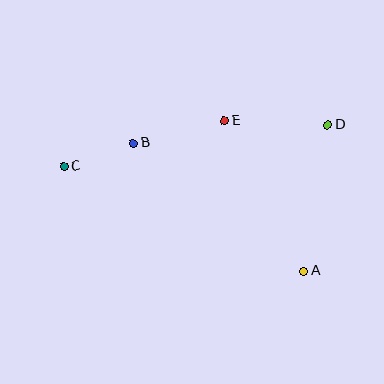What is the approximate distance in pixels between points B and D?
The distance between B and D is approximately 195 pixels.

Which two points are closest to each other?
Points B and C are closest to each other.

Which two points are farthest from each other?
Points C and D are farthest from each other.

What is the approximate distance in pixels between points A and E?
The distance between A and E is approximately 170 pixels.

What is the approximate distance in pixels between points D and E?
The distance between D and E is approximately 103 pixels.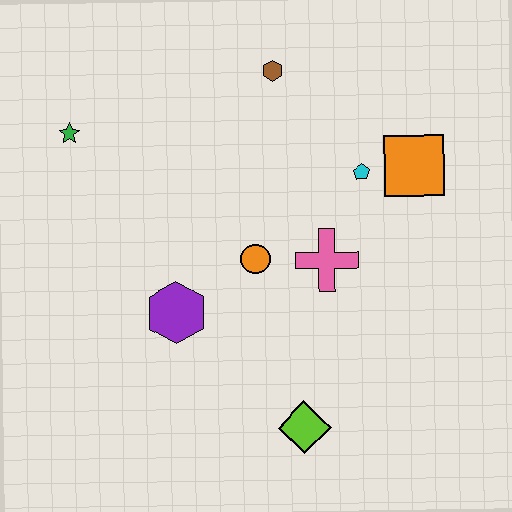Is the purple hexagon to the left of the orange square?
Yes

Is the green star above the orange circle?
Yes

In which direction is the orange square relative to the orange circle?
The orange square is to the right of the orange circle.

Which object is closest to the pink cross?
The orange circle is closest to the pink cross.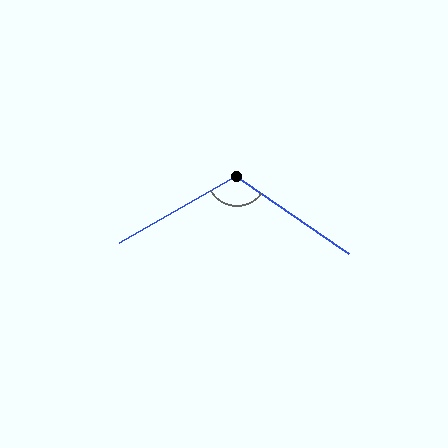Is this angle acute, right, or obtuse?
It is obtuse.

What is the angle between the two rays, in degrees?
Approximately 115 degrees.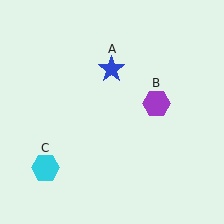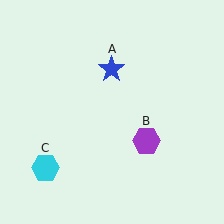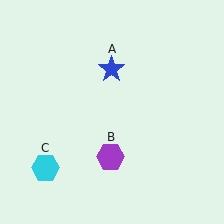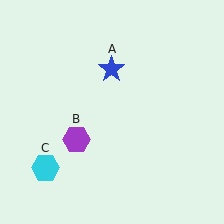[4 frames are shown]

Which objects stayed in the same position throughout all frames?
Blue star (object A) and cyan hexagon (object C) remained stationary.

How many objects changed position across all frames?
1 object changed position: purple hexagon (object B).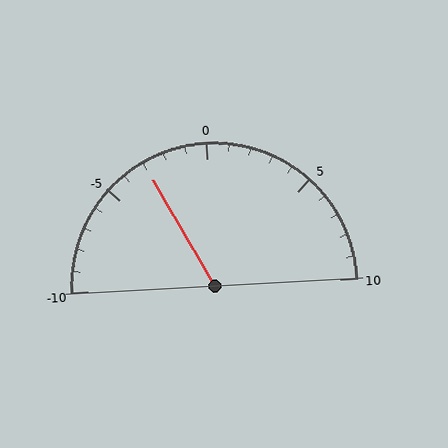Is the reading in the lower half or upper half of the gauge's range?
The reading is in the lower half of the range (-10 to 10).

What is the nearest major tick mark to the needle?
The nearest major tick mark is -5.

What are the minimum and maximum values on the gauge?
The gauge ranges from -10 to 10.